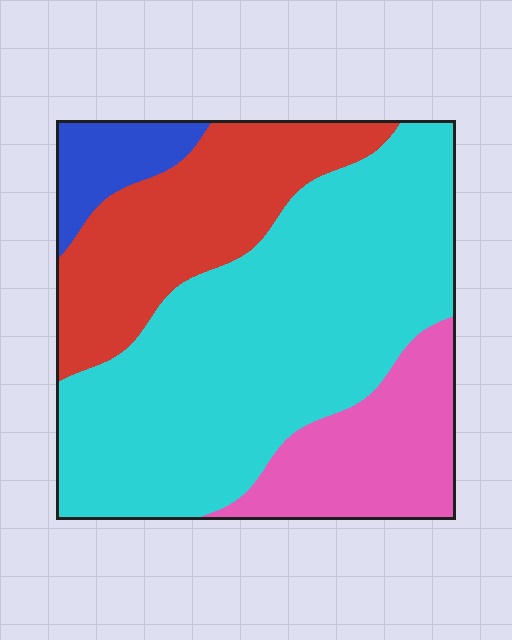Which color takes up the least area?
Blue, at roughly 5%.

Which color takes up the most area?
Cyan, at roughly 55%.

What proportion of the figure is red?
Red covers 23% of the figure.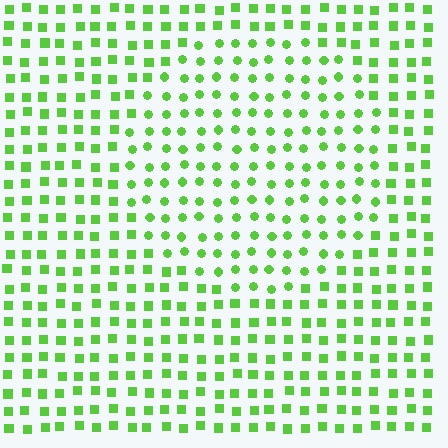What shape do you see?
I see a circle.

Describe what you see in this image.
The image is filled with small lime elements arranged in a uniform grid. A circle-shaped region contains circles, while the surrounding area contains squares. The boundary is defined purely by the change in element shape.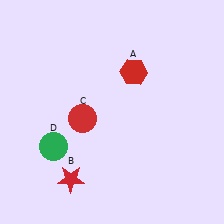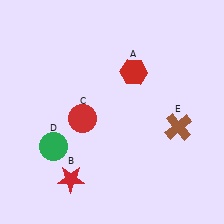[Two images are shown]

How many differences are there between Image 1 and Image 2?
There is 1 difference between the two images.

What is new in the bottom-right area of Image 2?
A brown cross (E) was added in the bottom-right area of Image 2.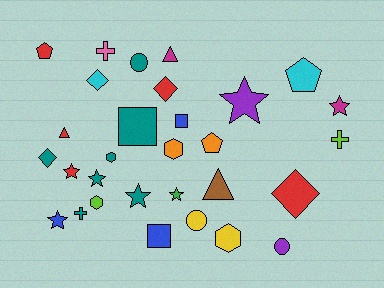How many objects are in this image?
There are 30 objects.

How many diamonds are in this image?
There are 4 diamonds.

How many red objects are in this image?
There are 5 red objects.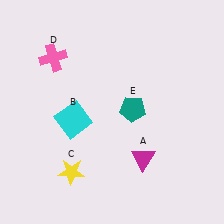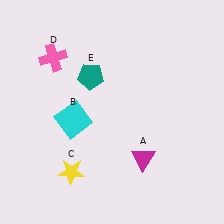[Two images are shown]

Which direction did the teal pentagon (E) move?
The teal pentagon (E) moved left.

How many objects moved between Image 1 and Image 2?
1 object moved between the two images.